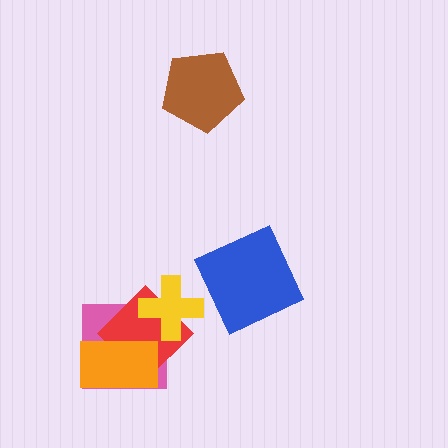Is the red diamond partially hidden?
Yes, it is partially covered by another shape.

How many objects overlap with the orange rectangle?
2 objects overlap with the orange rectangle.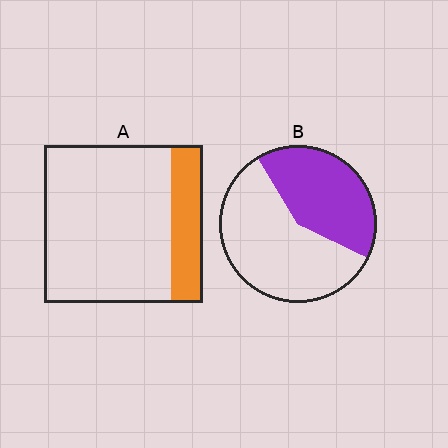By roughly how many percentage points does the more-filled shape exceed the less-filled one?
By roughly 20 percentage points (B over A).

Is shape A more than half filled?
No.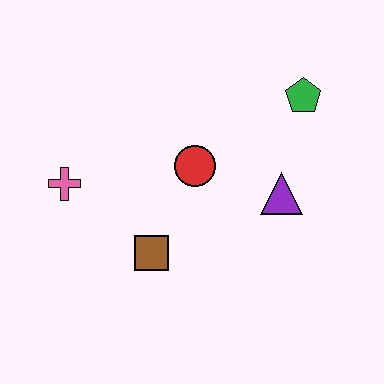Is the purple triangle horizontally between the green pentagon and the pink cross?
Yes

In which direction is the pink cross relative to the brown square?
The pink cross is to the left of the brown square.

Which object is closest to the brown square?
The red circle is closest to the brown square.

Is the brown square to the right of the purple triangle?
No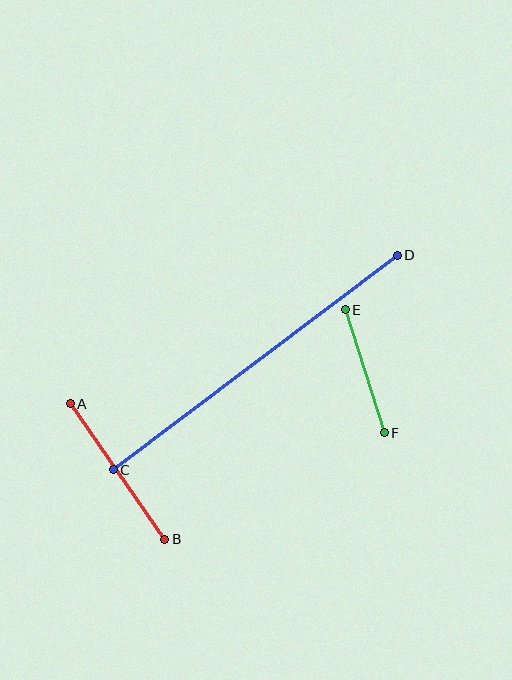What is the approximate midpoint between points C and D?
The midpoint is at approximately (255, 363) pixels.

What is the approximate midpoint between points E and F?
The midpoint is at approximately (365, 371) pixels.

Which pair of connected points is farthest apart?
Points C and D are farthest apart.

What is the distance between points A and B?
The distance is approximately 165 pixels.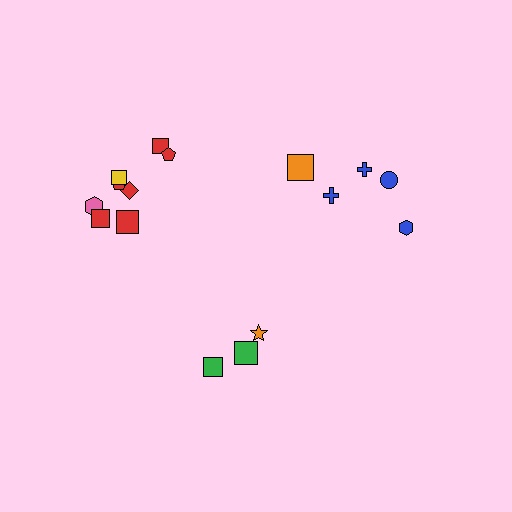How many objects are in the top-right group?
There are 5 objects.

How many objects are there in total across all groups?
There are 16 objects.